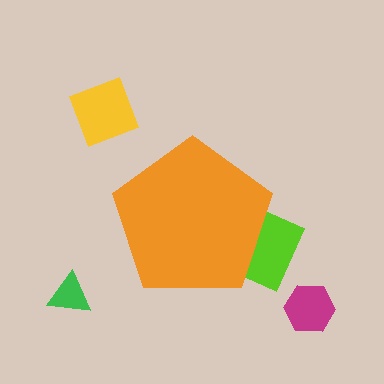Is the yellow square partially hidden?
No, the yellow square is fully visible.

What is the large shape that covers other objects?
An orange pentagon.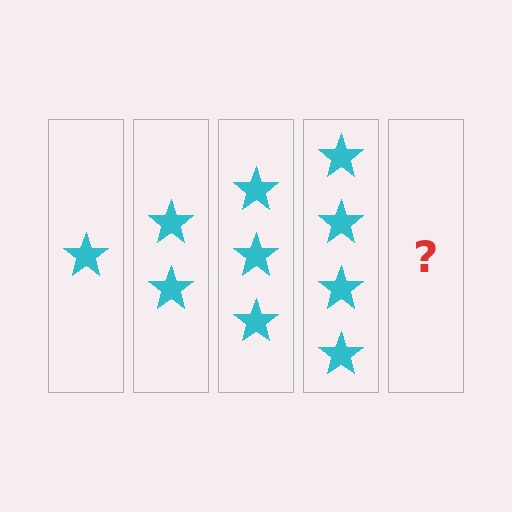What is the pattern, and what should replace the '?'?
The pattern is that each step adds one more star. The '?' should be 5 stars.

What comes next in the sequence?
The next element should be 5 stars.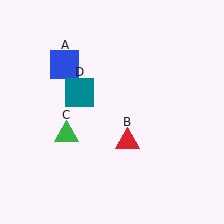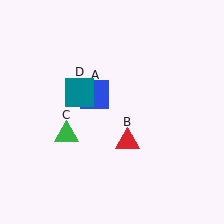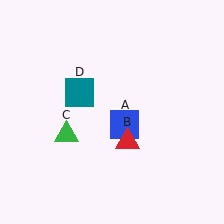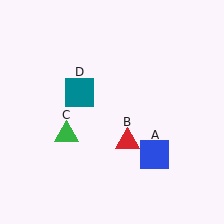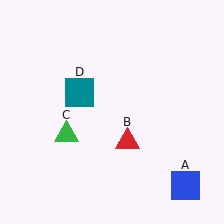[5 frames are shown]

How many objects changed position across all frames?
1 object changed position: blue square (object A).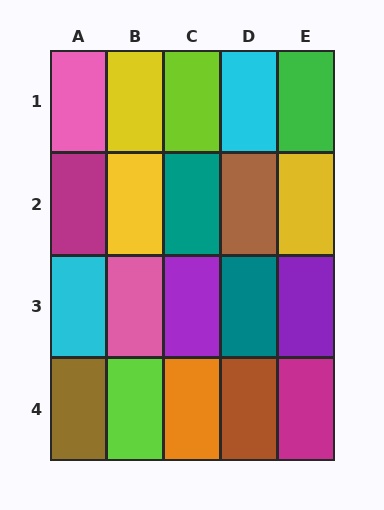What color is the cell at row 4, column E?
Magenta.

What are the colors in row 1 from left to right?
Pink, yellow, lime, cyan, green.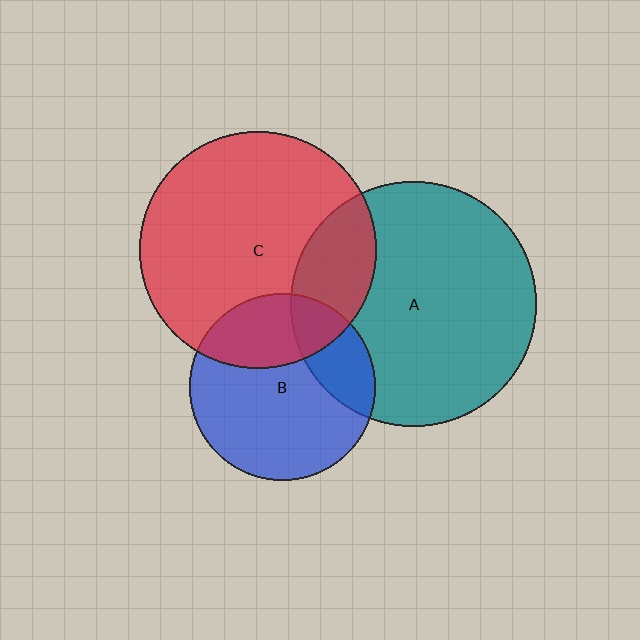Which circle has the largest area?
Circle A (teal).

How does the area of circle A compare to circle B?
Approximately 1.7 times.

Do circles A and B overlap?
Yes.